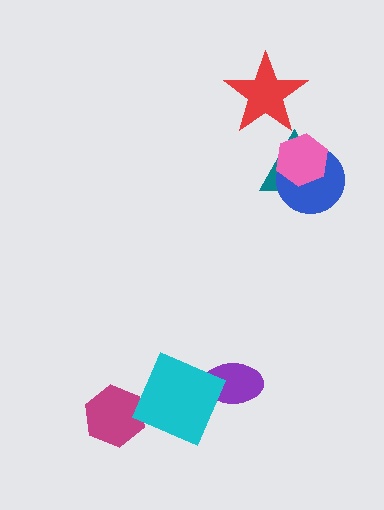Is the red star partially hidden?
No, no other shape covers it.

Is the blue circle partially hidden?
Yes, it is partially covered by another shape.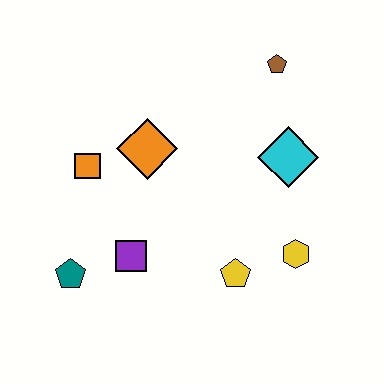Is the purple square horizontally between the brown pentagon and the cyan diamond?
No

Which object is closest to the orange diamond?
The orange square is closest to the orange diamond.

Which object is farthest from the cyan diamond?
The teal pentagon is farthest from the cyan diamond.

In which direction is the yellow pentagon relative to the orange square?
The yellow pentagon is to the right of the orange square.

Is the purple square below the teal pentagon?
No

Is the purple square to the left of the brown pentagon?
Yes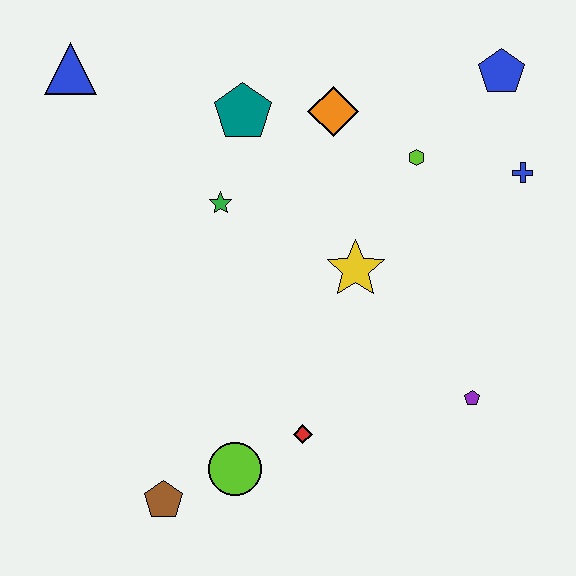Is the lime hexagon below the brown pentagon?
No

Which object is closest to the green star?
The teal pentagon is closest to the green star.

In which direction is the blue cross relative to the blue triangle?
The blue cross is to the right of the blue triangle.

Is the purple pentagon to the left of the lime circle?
No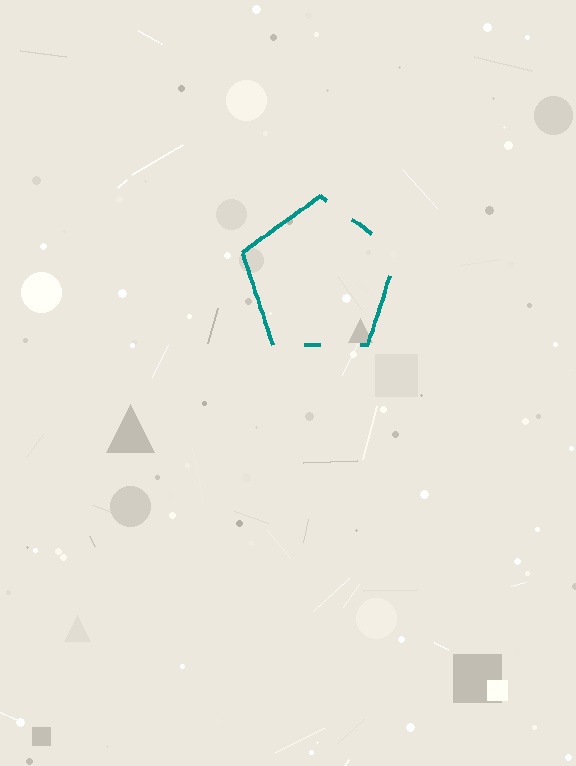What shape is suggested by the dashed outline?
The dashed outline suggests a pentagon.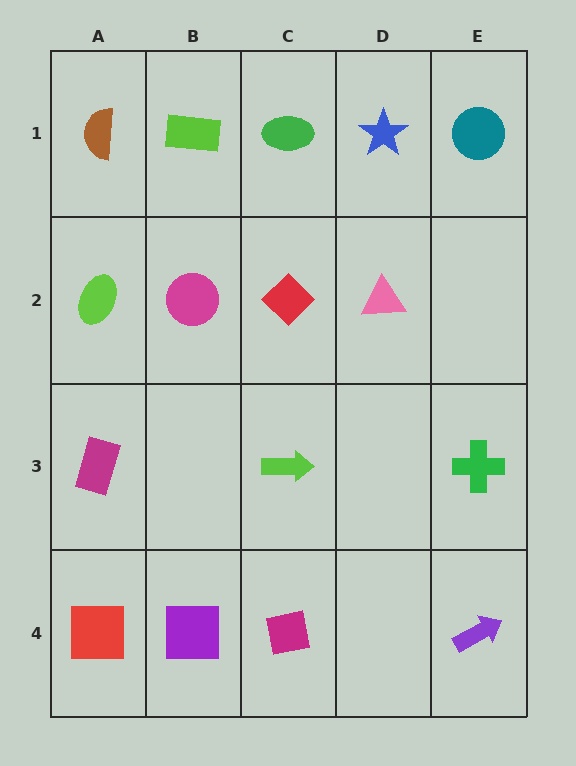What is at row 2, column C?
A red diamond.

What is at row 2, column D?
A pink triangle.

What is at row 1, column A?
A brown semicircle.